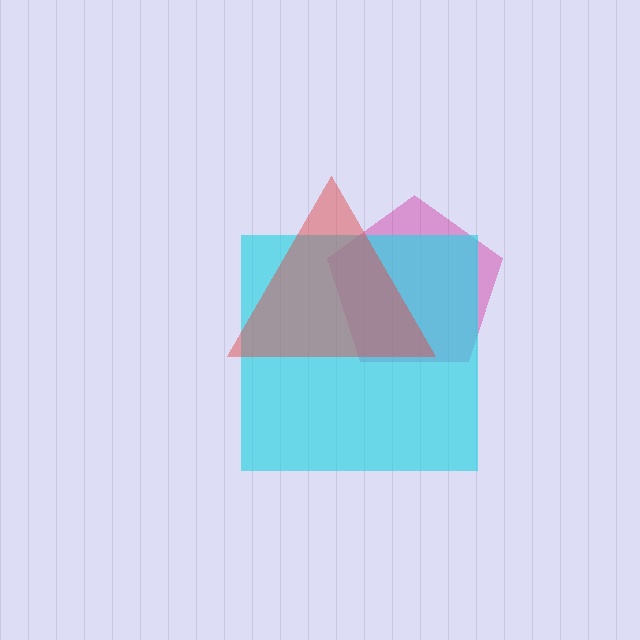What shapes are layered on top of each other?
The layered shapes are: a magenta pentagon, a cyan square, a red triangle.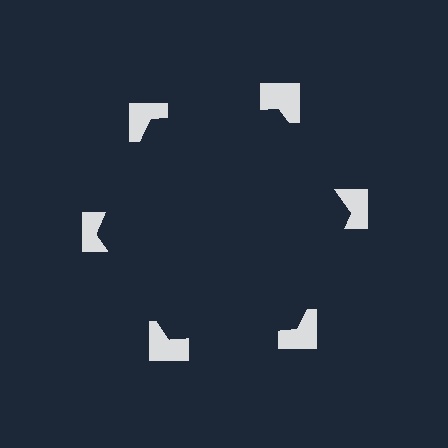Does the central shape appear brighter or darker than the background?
It typically appears slightly darker than the background, even though no actual brightness change is drawn.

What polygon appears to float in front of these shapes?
An illusory hexagon — its edges are inferred from the aligned wedge cuts in the notched squares, not physically drawn.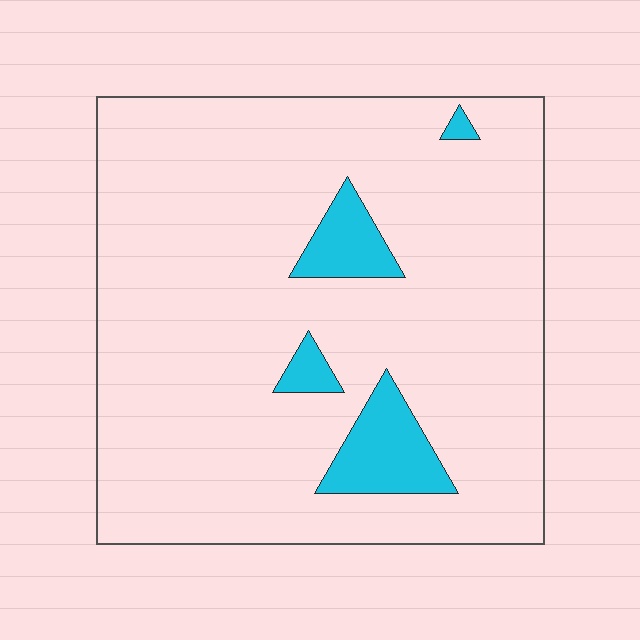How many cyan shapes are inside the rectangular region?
4.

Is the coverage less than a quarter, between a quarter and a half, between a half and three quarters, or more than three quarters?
Less than a quarter.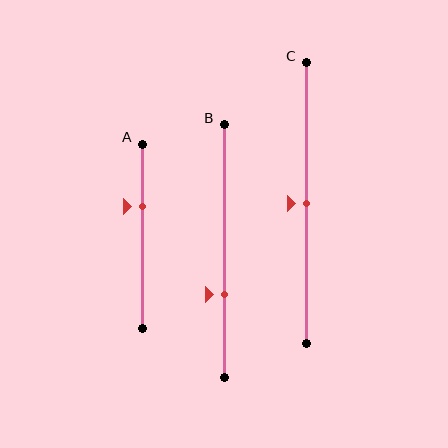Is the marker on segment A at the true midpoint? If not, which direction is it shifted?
No, the marker on segment A is shifted upward by about 16% of the segment length.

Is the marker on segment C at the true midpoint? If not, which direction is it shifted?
Yes, the marker on segment C is at the true midpoint.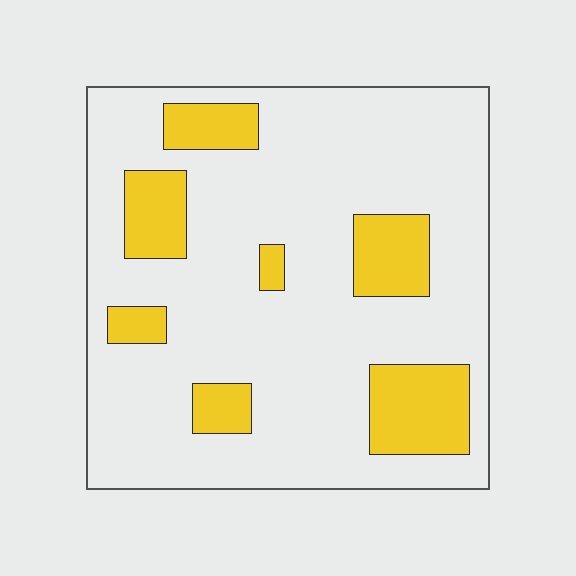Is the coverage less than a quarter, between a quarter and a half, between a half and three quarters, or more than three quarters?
Less than a quarter.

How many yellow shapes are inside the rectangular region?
7.